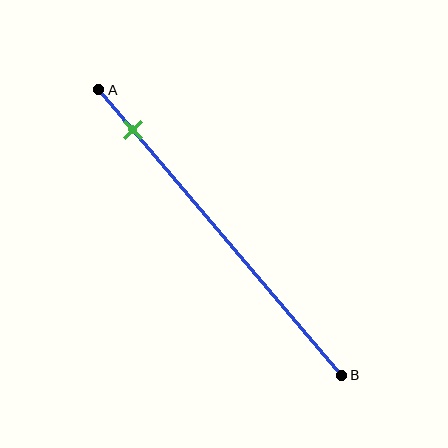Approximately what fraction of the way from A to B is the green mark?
The green mark is approximately 15% of the way from A to B.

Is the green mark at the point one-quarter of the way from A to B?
No, the mark is at about 15% from A, not at the 25% one-quarter point.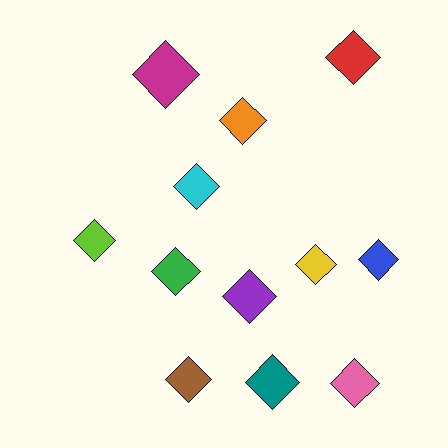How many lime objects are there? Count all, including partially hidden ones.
There is 1 lime object.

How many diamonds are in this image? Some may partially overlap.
There are 12 diamonds.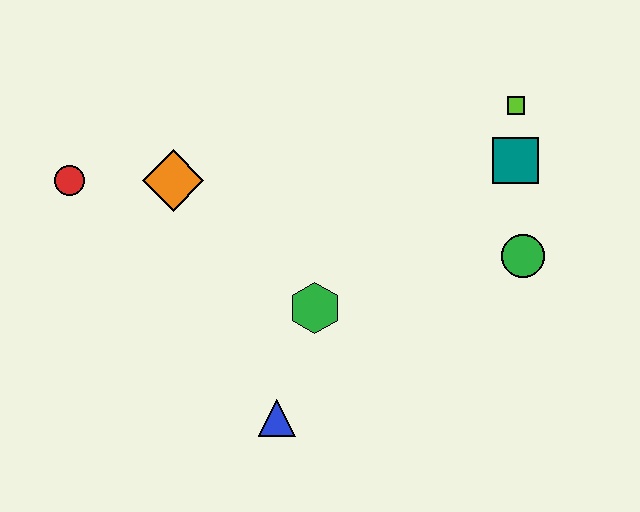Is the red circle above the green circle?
Yes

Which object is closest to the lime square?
The teal square is closest to the lime square.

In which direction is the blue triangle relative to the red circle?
The blue triangle is below the red circle.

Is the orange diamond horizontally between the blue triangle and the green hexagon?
No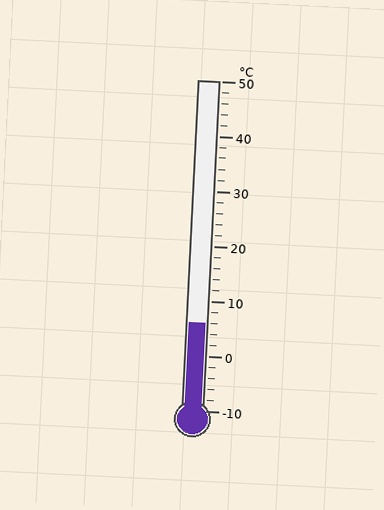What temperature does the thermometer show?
The thermometer shows approximately 6°C.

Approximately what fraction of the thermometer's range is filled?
The thermometer is filled to approximately 25% of its range.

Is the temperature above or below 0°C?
The temperature is above 0°C.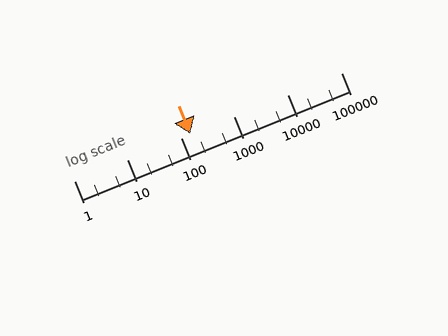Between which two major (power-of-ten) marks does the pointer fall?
The pointer is between 100 and 1000.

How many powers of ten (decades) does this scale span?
The scale spans 5 decades, from 1 to 100000.